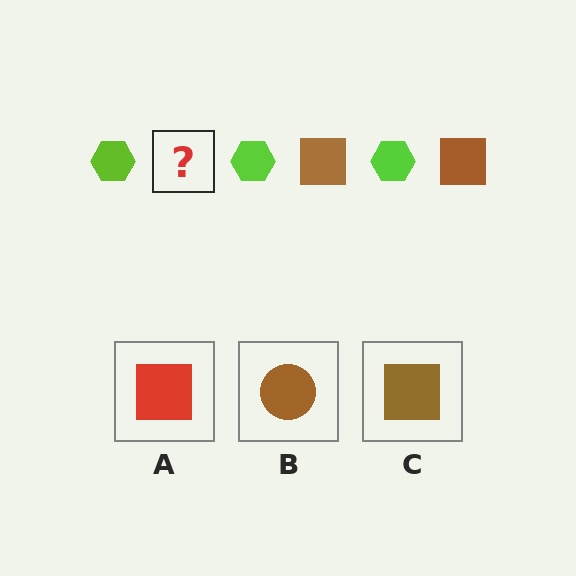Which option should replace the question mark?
Option C.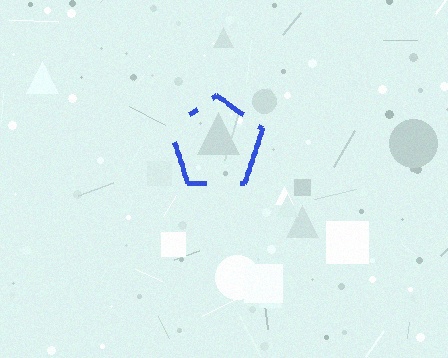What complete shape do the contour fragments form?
The contour fragments form a pentagon.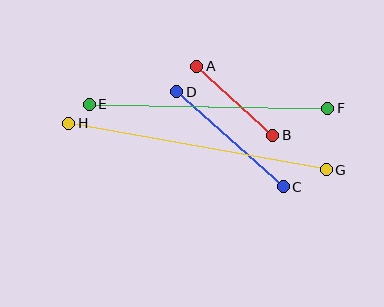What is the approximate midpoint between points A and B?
The midpoint is at approximately (235, 101) pixels.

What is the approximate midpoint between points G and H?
The midpoint is at approximately (197, 146) pixels.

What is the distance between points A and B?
The distance is approximately 102 pixels.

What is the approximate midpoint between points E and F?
The midpoint is at approximately (209, 106) pixels.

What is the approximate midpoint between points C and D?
The midpoint is at approximately (230, 139) pixels.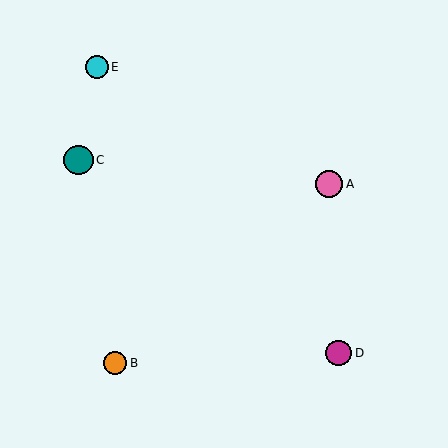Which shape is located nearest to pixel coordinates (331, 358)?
The magenta circle (labeled D) at (339, 353) is nearest to that location.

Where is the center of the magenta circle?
The center of the magenta circle is at (339, 353).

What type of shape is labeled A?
Shape A is a pink circle.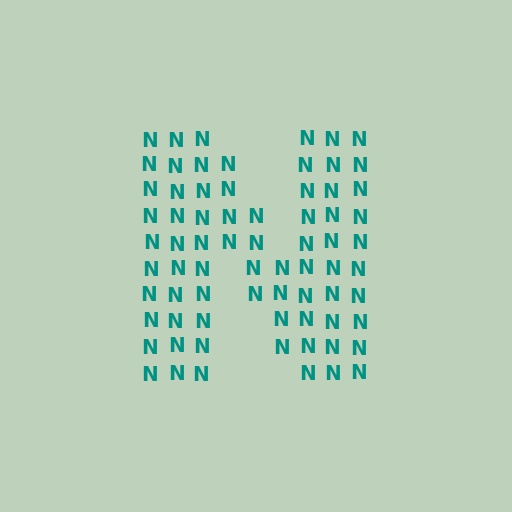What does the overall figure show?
The overall figure shows the letter N.